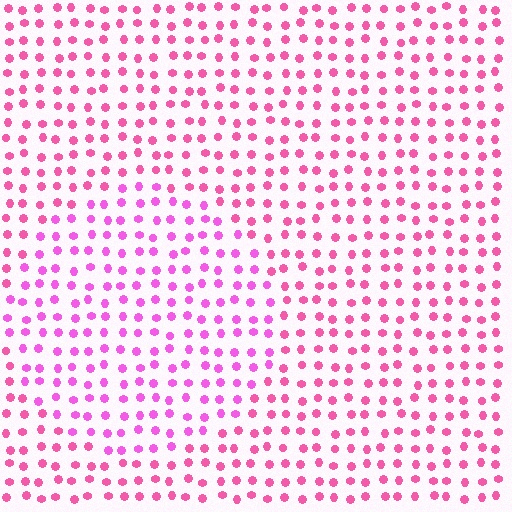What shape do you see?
I see a circle.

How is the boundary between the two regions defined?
The boundary is defined purely by a slight shift in hue (about 24 degrees). Spacing, size, and orientation are identical on both sides.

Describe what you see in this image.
The image is filled with small pink elements in a uniform arrangement. A circle-shaped region is visible where the elements are tinted to a slightly different hue, forming a subtle color boundary.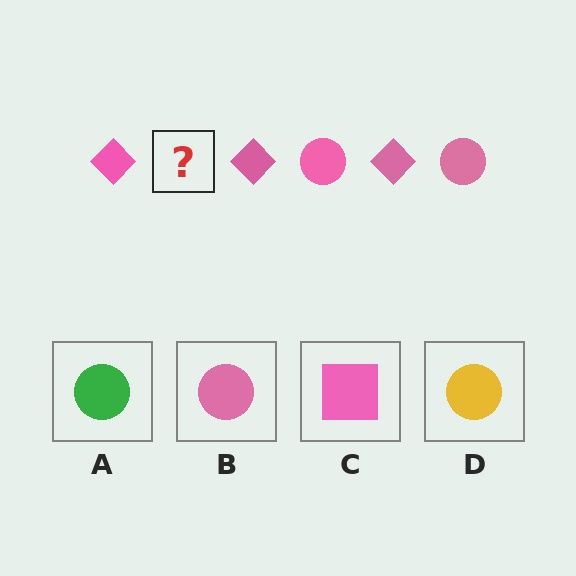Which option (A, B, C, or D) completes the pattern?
B.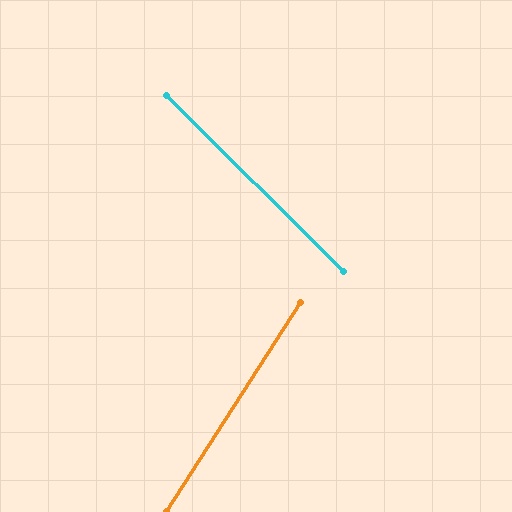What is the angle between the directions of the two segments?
Approximately 78 degrees.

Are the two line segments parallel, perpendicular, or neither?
Neither parallel nor perpendicular — they differ by about 78°.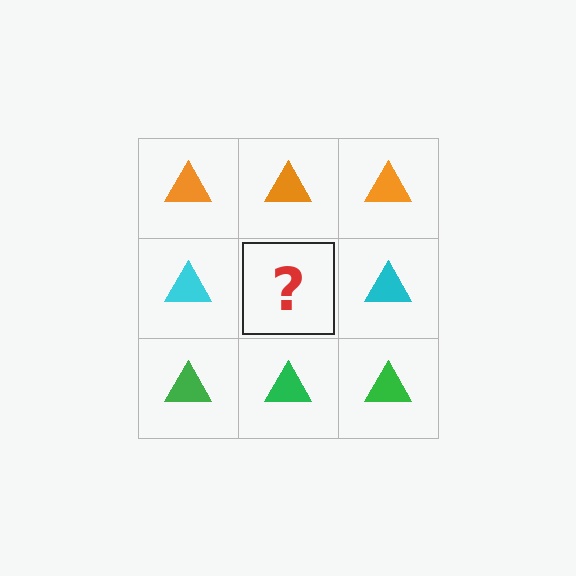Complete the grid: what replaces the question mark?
The question mark should be replaced with a cyan triangle.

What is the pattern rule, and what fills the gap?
The rule is that each row has a consistent color. The gap should be filled with a cyan triangle.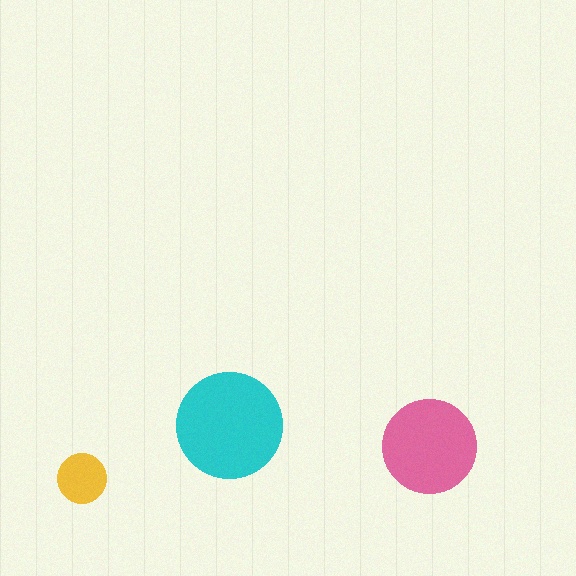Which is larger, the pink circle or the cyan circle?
The cyan one.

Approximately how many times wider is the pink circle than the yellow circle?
About 2 times wider.